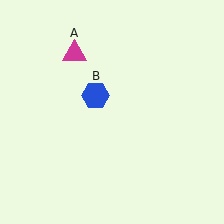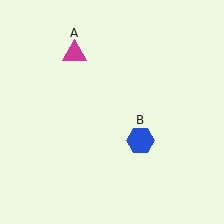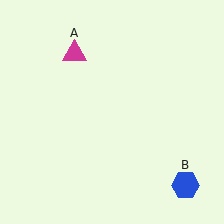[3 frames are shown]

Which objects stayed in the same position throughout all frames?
Magenta triangle (object A) remained stationary.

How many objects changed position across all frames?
1 object changed position: blue hexagon (object B).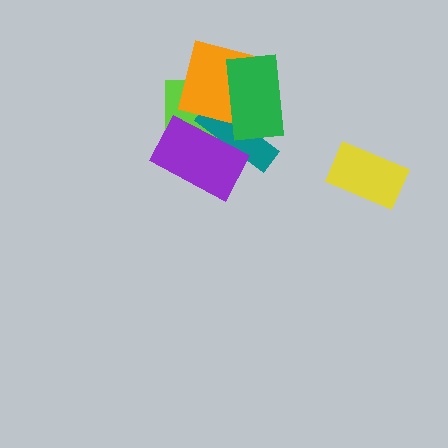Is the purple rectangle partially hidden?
No, no other shape covers it.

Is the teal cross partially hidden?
Yes, it is partially covered by another shape.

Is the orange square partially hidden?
Yes, it is partially covered by another shape.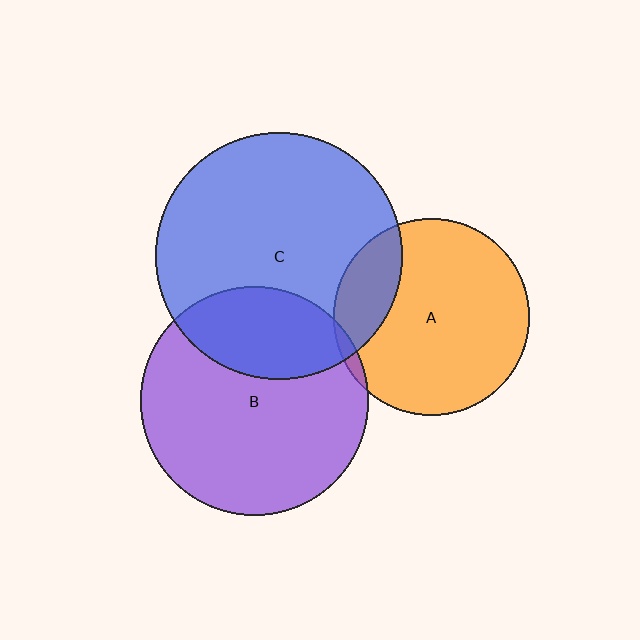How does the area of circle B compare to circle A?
Approximately 1.3 times.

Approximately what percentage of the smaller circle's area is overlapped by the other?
Approximately 5%.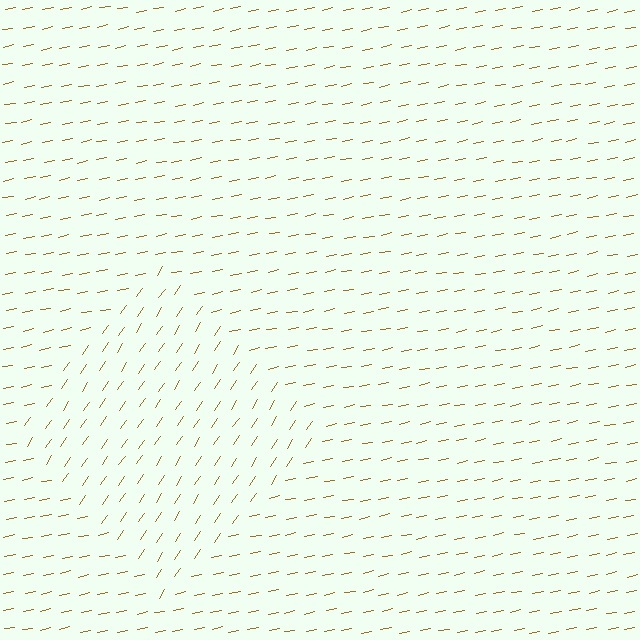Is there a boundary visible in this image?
Yes, there is a texture boundary formed by a change in line orientation.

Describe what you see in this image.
The image is filled with small brown line segments. A diamond region in the image has lines oriented differently from the surrounding lines, creating a visible texture boundary.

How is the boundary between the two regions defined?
The boundary is defined purely by a change in line orientation (approximately 45 degrees difference). All lines are the same color and thickness.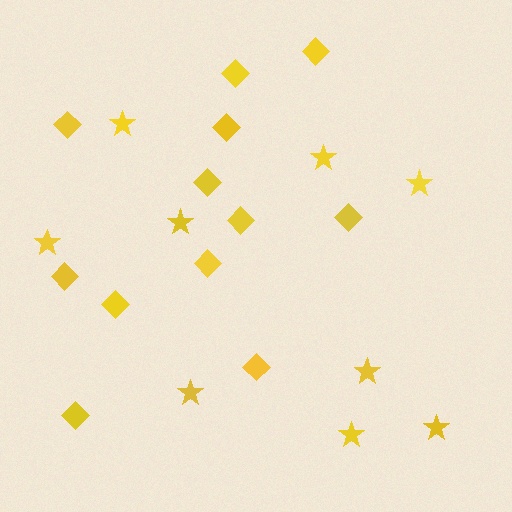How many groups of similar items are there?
There are 2 groups: one group of stars (9) and one group of diamonds (12).